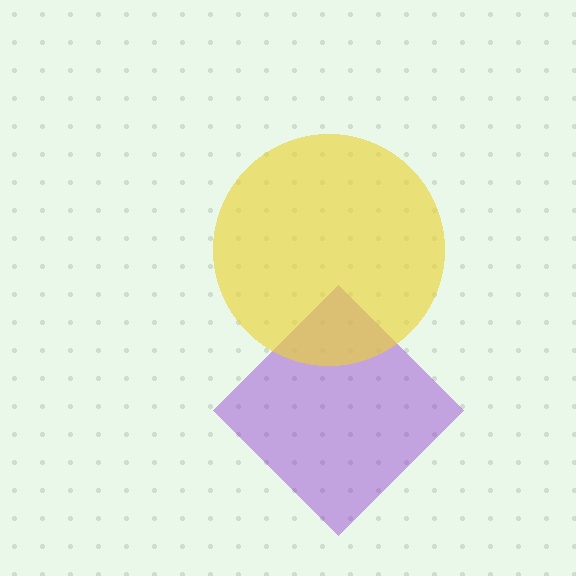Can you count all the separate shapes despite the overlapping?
Yes, there are 2 separate shapes.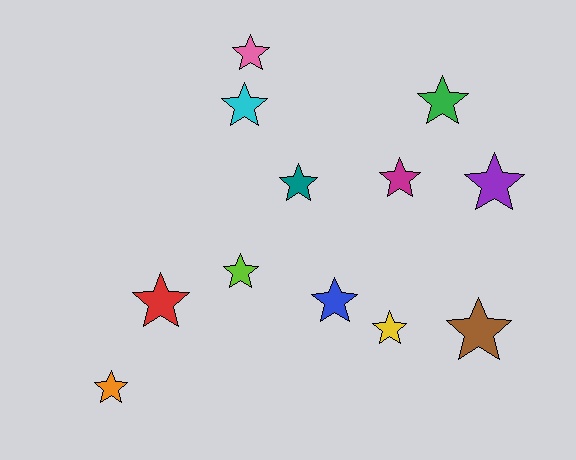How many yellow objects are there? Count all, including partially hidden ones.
There is 1 yellow object.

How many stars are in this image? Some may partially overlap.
There are 12 stars.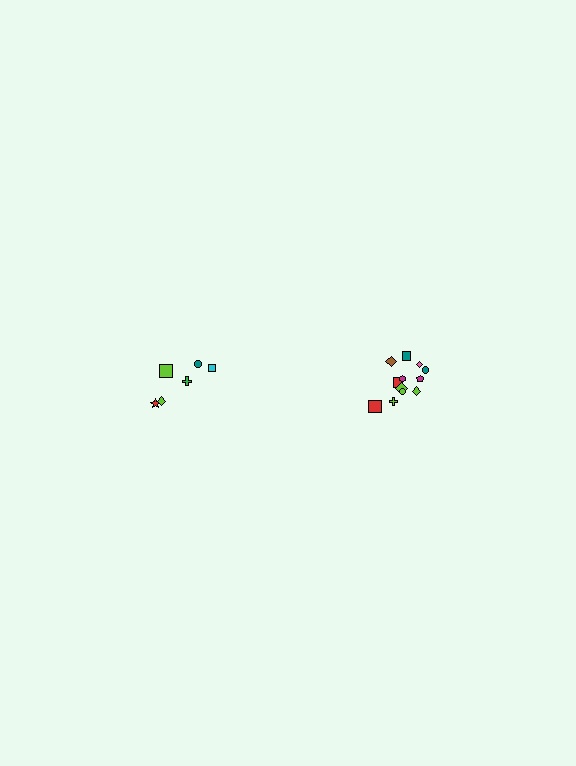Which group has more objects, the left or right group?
The right group.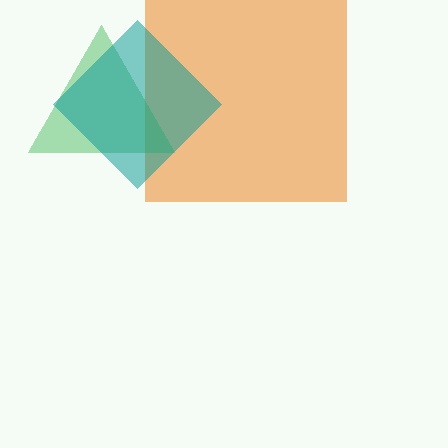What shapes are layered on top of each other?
The layered shapes are: an orange square, a green triangle, a teal diamond.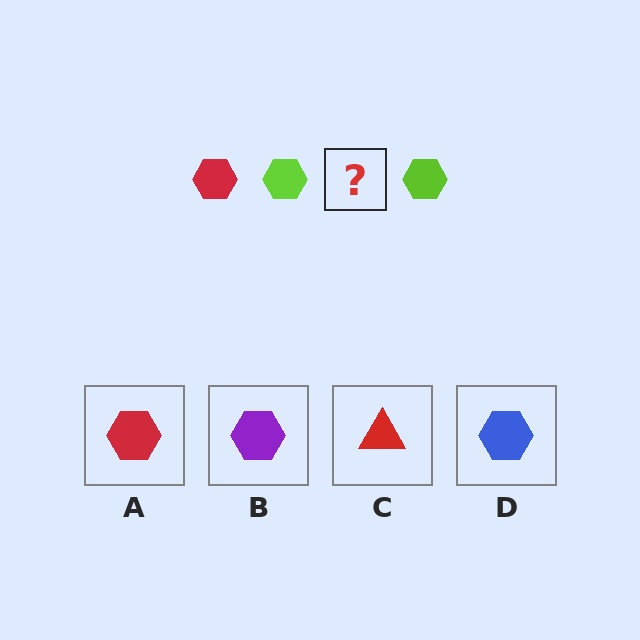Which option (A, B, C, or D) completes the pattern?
A.